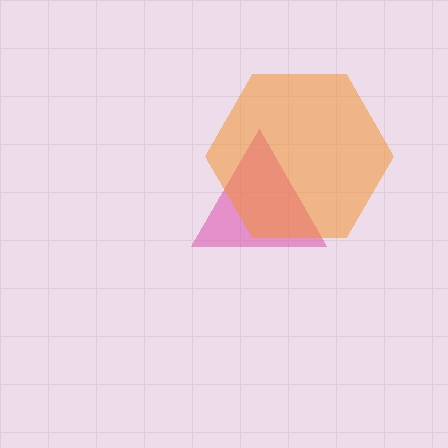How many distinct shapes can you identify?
There are 2 distinct shapes: a pink triangle, an orange hexagon.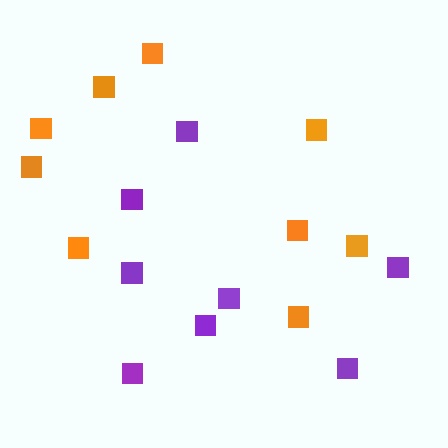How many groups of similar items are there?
There are 2 groups: one group of orange squares (9) and one group of purple squares (8).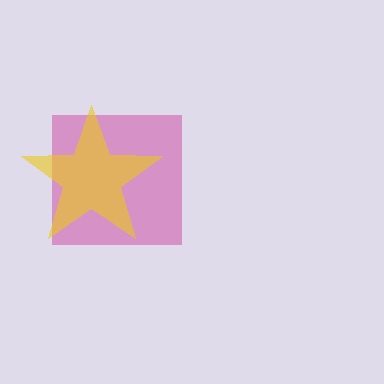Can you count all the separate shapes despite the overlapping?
Yes, there are 2 separate shapes.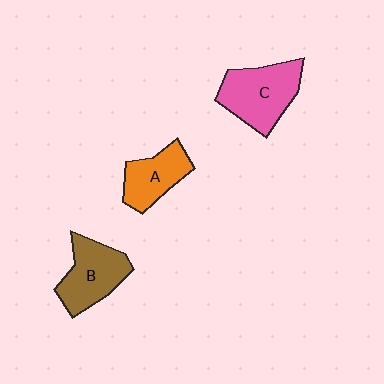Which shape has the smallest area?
Shape A (orange).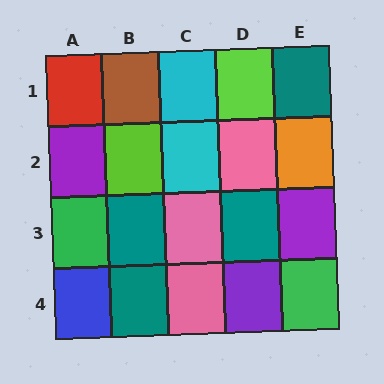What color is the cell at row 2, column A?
Purple.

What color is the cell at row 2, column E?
Orange.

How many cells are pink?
3 cells are pink.